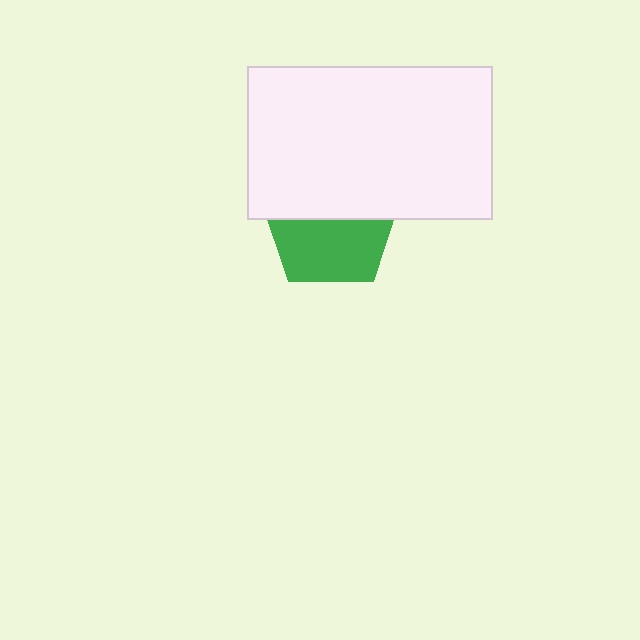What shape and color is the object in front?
The object in front is a white rectangle.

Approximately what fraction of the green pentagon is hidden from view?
Roughly 47% of the green pentagon is hidden behind the white rectangle.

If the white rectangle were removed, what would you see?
You would see the complete green pentagon.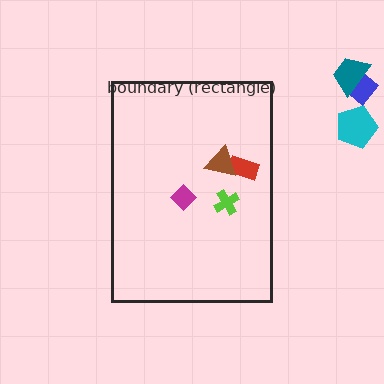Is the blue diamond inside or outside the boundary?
Outside.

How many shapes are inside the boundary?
4 inside, 3 outside.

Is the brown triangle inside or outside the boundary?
Inside.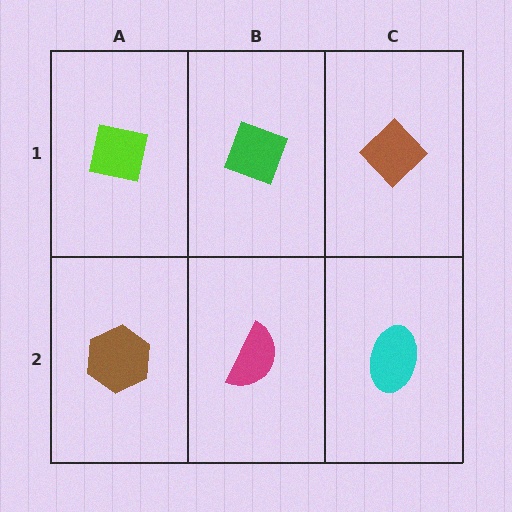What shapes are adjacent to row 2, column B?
A green diamond (row 1, column B), a brown hexagon (row 2, column A), a cyan ellipse (row 2, column C).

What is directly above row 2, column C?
A brown diamond.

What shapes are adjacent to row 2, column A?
A lime square (row 1, column A), a magenta semicircle (row 2, column B).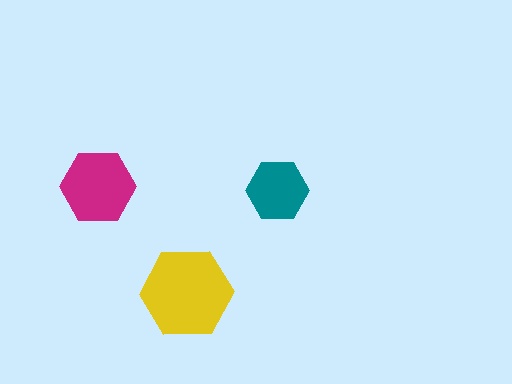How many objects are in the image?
There are 3 objects in the image.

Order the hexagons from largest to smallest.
the yellow one, the magenta one, the teal one.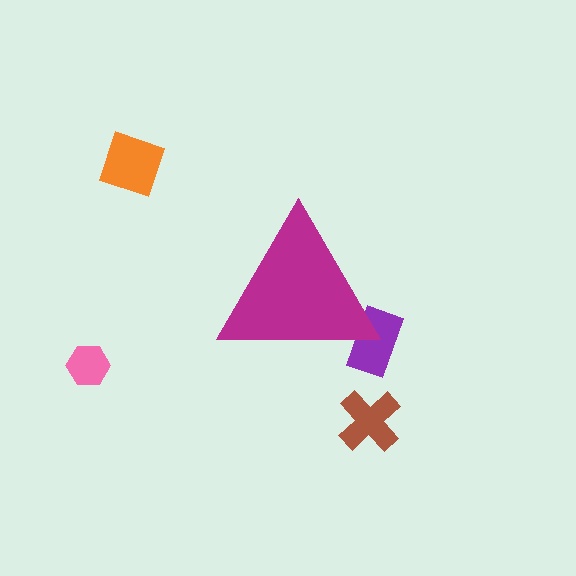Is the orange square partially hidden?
No, the orange square is fully visible.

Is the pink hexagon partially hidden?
No, the pink hexagon is fully visible.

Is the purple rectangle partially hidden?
Yes, the purple rectangle is partially hidden behind the magenta triangle.